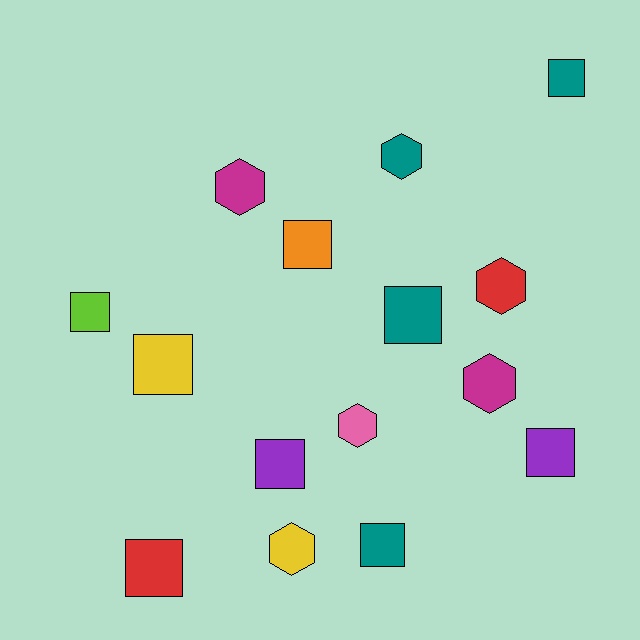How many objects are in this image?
There are 15 objects.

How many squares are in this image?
There are 9 squares.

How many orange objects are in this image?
There is 1 orange object.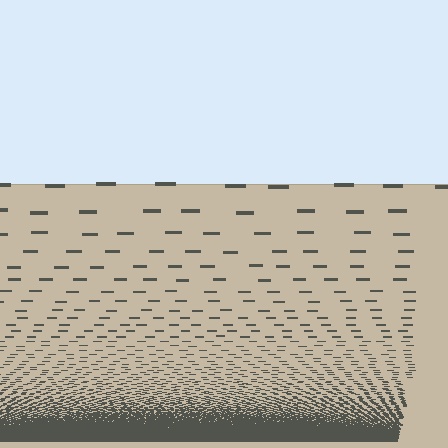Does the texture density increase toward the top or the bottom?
Density increases toward the bottom.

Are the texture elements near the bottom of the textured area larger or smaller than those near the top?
Smaller. The gradient is inverted — elements near the bottom are smaller and denser.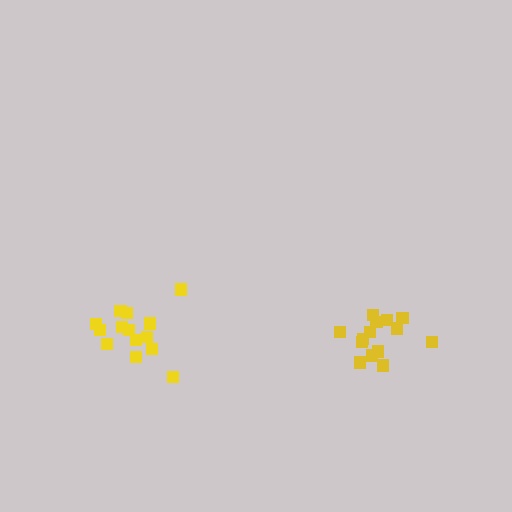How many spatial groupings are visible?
There are 2 spatial groupings.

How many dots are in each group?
Group 1: 14 dots, Group 2: 14 dots (28 total).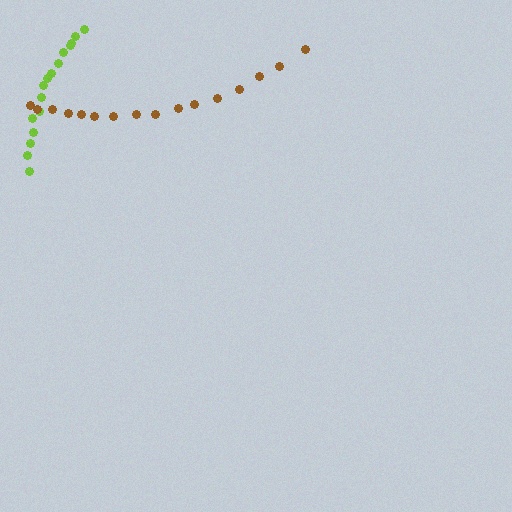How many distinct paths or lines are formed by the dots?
There are 2 distinct paths.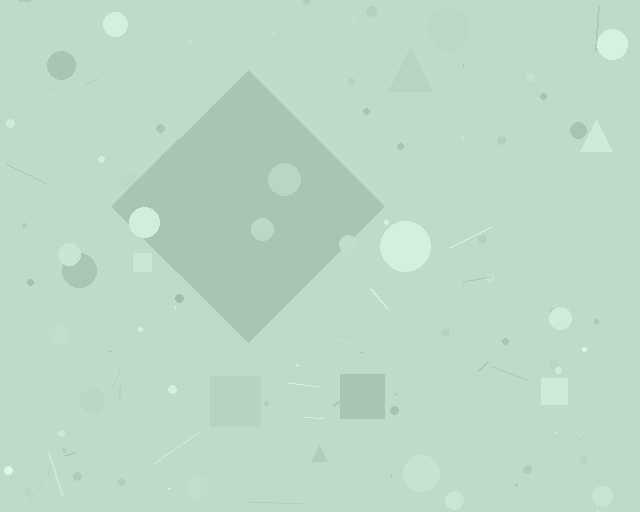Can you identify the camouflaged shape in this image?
The camouflaged shape is a diamond.